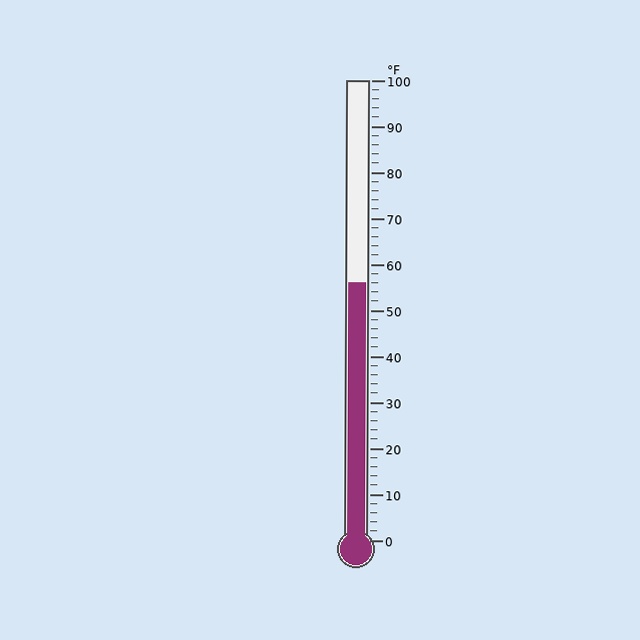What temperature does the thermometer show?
The thermometer shows approximately 56°F.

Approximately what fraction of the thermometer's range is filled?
The thermometer is filled to approximately 55% of its range.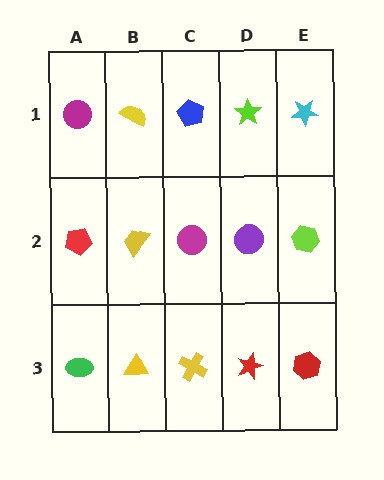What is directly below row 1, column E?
A lime hexagon.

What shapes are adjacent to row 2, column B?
A yellow semicircle (row 1, column B), a yellow triangle (row 3, column B), a red pentagon (row 2, column A), a magenta circle (row 2, column C).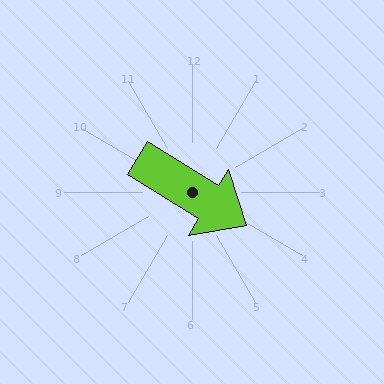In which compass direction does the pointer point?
Southeast.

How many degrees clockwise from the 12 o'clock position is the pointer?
Approximately 122 degrees.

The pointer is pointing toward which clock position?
Roughly 4 o'clock.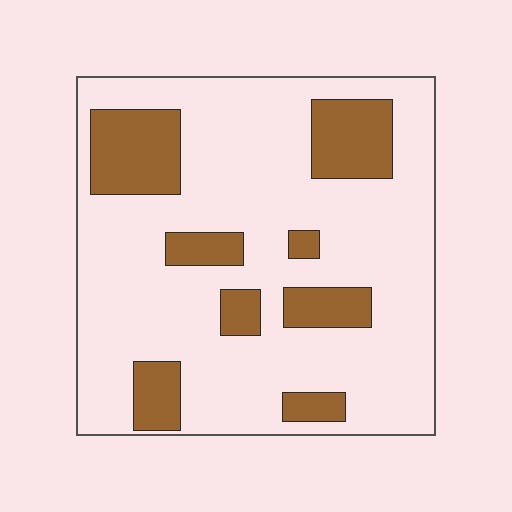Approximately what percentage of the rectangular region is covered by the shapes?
Approximately 20%.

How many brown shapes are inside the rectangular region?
8.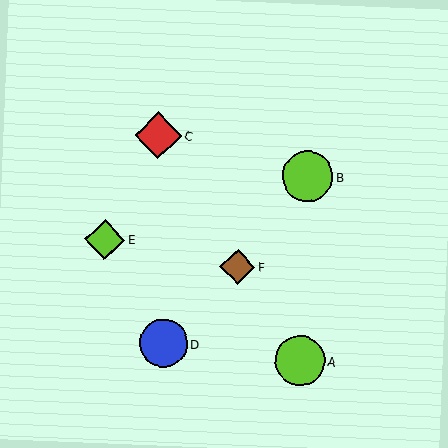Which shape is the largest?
The lime circle (labeled B) is the largest.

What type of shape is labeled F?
Shape F is a brown diamond.